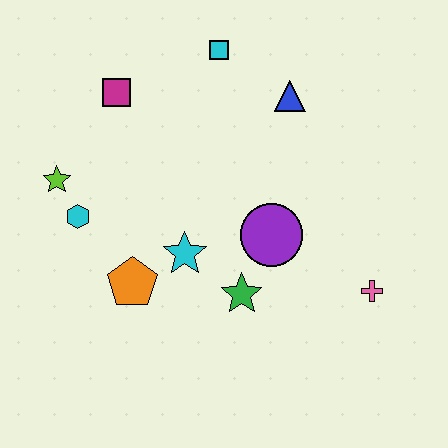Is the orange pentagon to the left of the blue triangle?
Yes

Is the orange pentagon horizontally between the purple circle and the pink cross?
No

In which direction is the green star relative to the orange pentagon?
The green star is to the right of the orange pentagon.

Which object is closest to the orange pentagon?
The cyan star is closest to the orange pentagon.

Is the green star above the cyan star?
No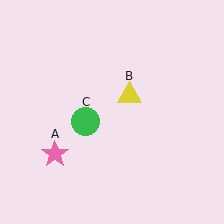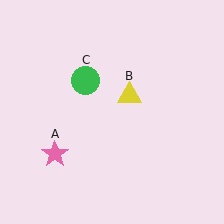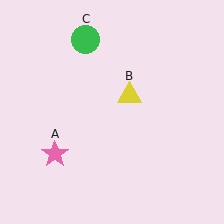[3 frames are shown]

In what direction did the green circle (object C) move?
The green circle (object C) moved up.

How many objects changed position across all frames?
1 object changed position: green circle (object C).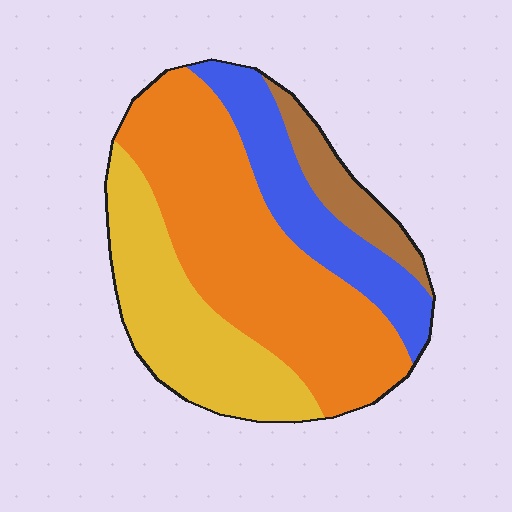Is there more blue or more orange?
Orange.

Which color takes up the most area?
Orange, at roughly 45%.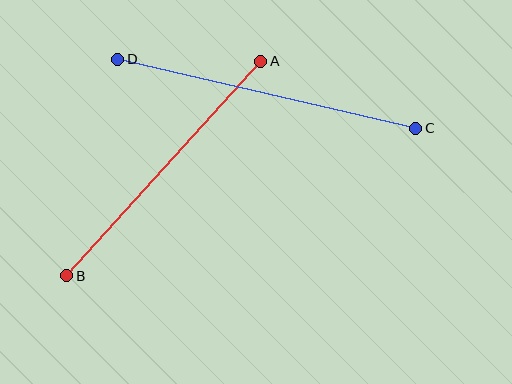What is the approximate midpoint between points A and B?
The midpoint is at approximately (164, 168) pixels.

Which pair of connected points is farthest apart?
Points C and D are farthest apart.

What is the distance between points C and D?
The distance is approximately 306 pixels.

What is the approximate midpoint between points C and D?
The midpoint is at approximately (267, 94) pixels.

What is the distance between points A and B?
The distance is approximately 289 pixels.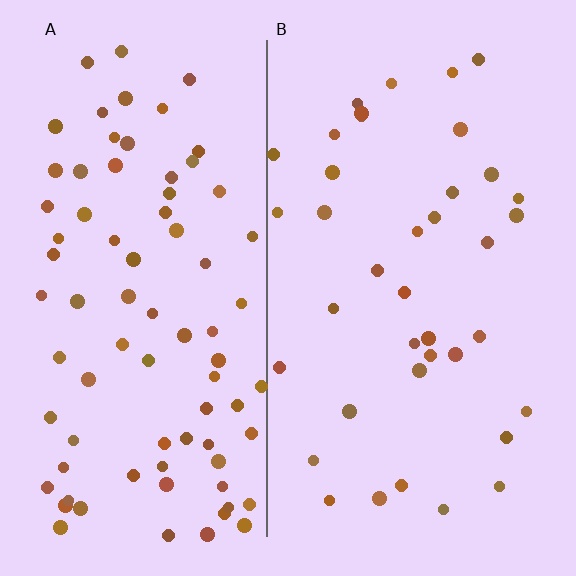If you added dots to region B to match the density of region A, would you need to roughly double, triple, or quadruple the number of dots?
Approximately double.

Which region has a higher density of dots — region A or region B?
A (the left).